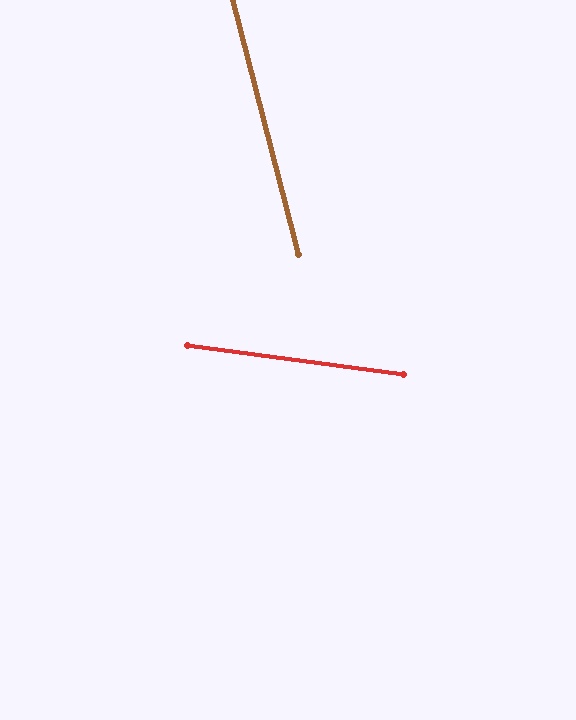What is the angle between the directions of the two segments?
Approximately 68 degrees.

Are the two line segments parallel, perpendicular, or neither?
Neither parallel nor perpendicular — they differ by about 68°.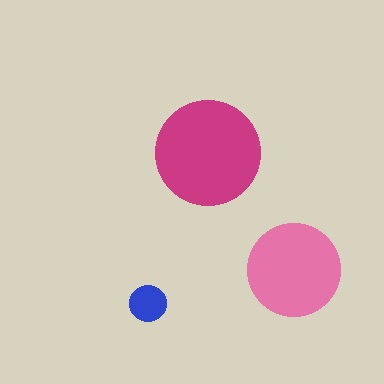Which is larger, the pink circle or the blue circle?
The pink one.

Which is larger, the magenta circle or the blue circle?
The magenta one.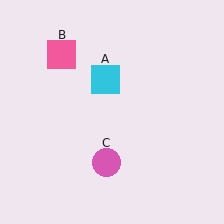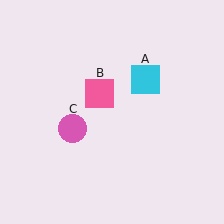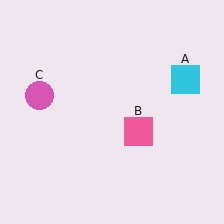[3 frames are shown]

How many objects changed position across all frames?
3 objects changed position: cyan square (object A), pink square (object B), pink circle (object C).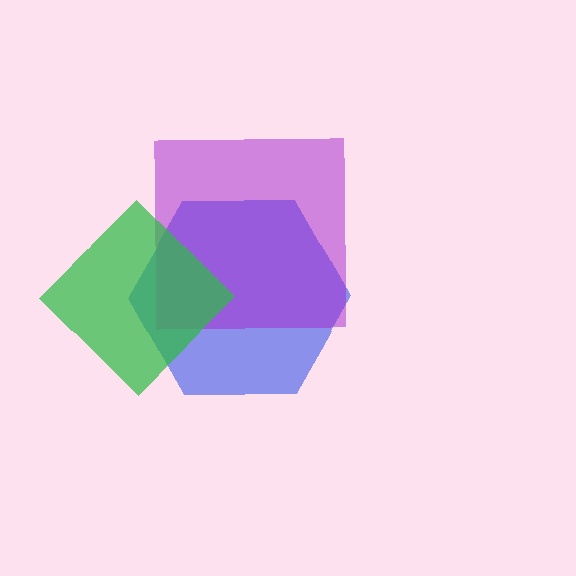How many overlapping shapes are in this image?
There are 3 overlapping shapes in the image.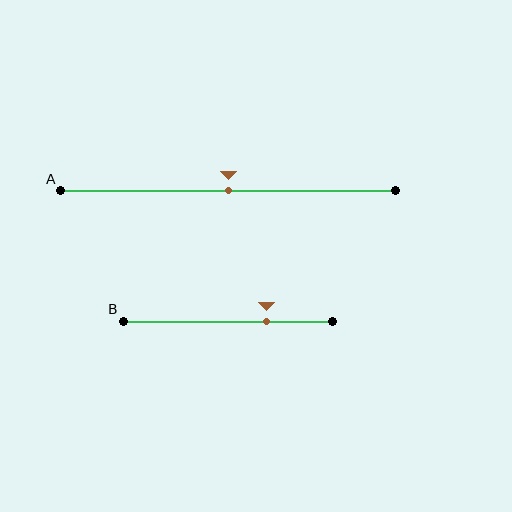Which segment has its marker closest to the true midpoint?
Segment A has its marker closest to the true midpoint.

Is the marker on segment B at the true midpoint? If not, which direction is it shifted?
No, the marker on segment B is shifted to the right by about 18% of the segment length.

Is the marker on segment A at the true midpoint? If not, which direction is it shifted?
Yes, the marker on segment A is at the true midpoint.